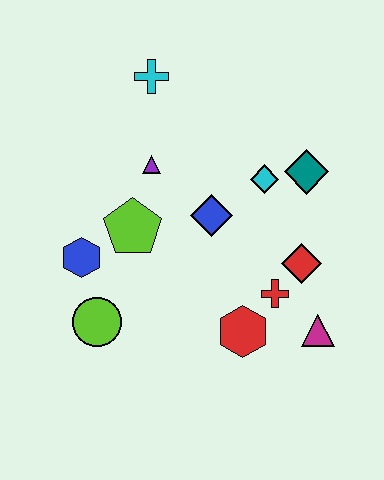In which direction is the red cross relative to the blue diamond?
The red cross is below the blue diamond.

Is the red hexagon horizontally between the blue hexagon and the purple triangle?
No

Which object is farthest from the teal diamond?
The lime circle is farthest from the teal diamond.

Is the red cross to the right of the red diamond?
No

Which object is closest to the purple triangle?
The lime pentagon is closest to the purple triangle.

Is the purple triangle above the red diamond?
Yes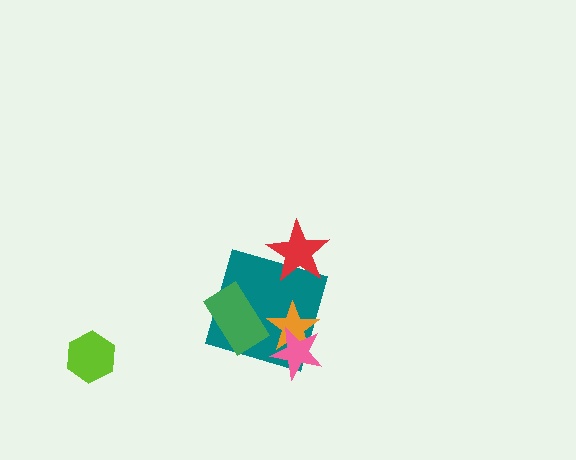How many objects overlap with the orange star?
2 objects overlap with the orange star.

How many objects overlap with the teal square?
4 objects overlap with the teal square.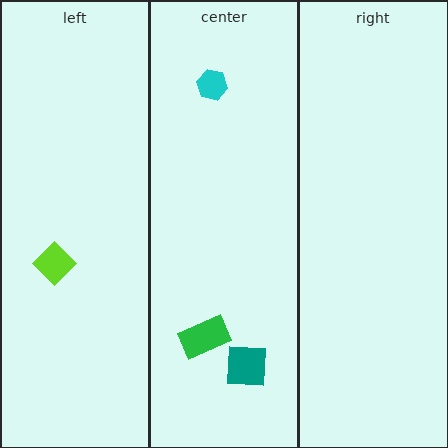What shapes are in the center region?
The cyan hexagon, the green rectangle, the teal square.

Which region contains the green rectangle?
The center region.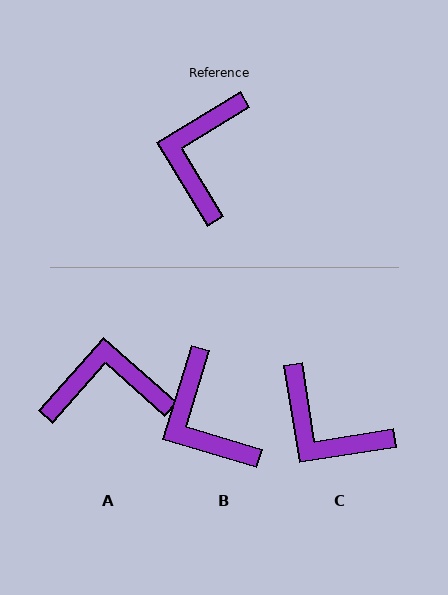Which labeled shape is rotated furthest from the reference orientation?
A, about 73 degrees away.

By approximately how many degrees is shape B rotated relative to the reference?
Approximately 42 degrees counter-clockwise.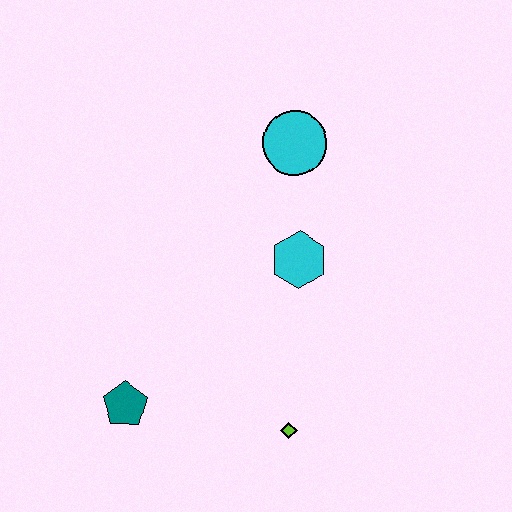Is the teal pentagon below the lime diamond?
No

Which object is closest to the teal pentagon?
The lime diamond is closest to the teal pentagon.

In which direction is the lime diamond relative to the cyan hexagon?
The lime diamond is below the cyan hexagon.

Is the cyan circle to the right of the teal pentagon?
Yes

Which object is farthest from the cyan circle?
The teal pentagon is farthest from the cyan circle.